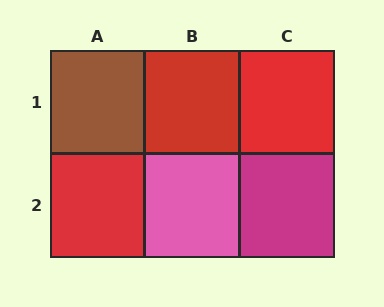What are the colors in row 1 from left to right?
Brown, red, red.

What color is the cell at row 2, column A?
Red.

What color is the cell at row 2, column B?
Pink.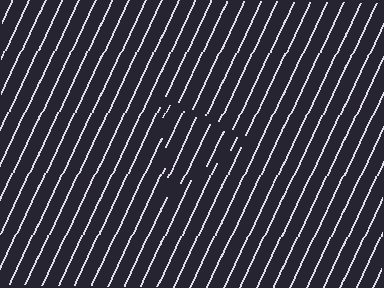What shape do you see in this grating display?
An illusory triangle. The interior of the shape contains the same grating, shifted by half a period — the contour is defined by the phase discontinuity where line-ends from the inner and outer gratings abut.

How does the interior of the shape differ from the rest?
The interior of the shape contains the same grating, shifted by half a period — the contour is defined by the phase discontinuity where line-ends from the inner and outer gratings abut.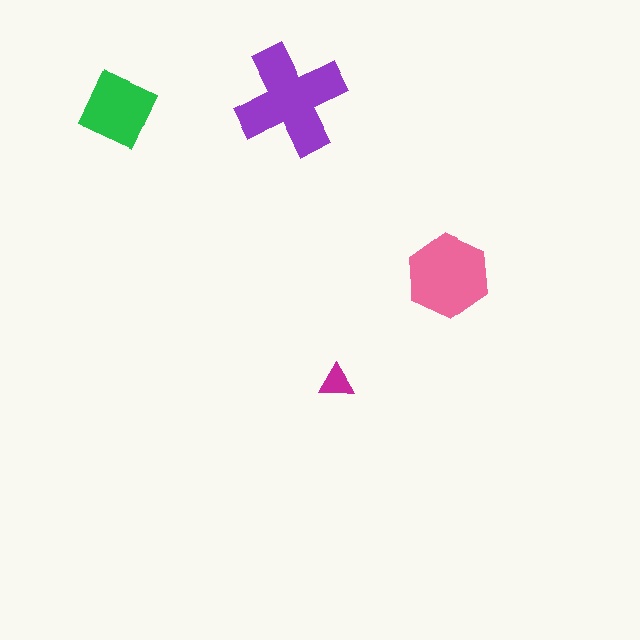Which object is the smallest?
The magenta triangle.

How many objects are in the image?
There are 4 objects in the image.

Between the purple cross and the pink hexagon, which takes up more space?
The purple cross.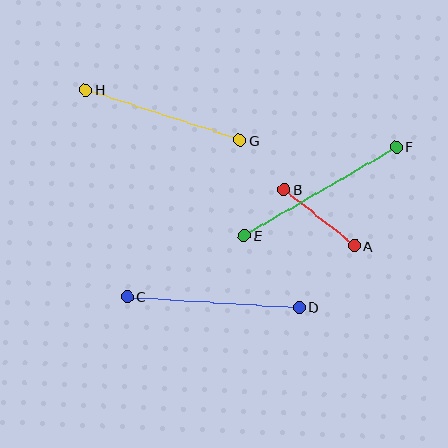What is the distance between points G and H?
The distance is approximately 162 pixels.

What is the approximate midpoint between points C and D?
The midpoint is at approximately (213, 302) pixels.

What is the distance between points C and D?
The distance is approximately 172 pixels.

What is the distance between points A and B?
The distance is approximately 90 pixels.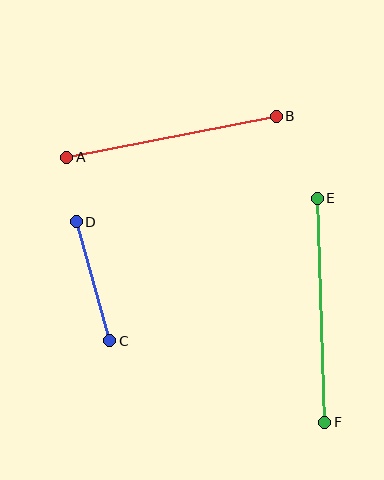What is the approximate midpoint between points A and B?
The midpoint is at approximately (171, 137) pixels.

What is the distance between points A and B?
The distance is approximately 213 pixels.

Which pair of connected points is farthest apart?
Points E and F are farthest apart.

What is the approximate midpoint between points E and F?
The midpoint is at approximately (321, 310) pixels.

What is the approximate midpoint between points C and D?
The midpoint is at approximately (93, 281) pixels.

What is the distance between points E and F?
The distance is approximately 224 pixels.